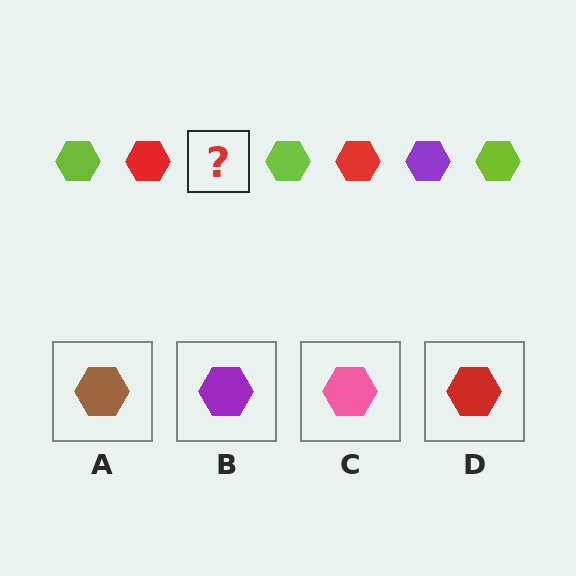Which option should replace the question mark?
Option B.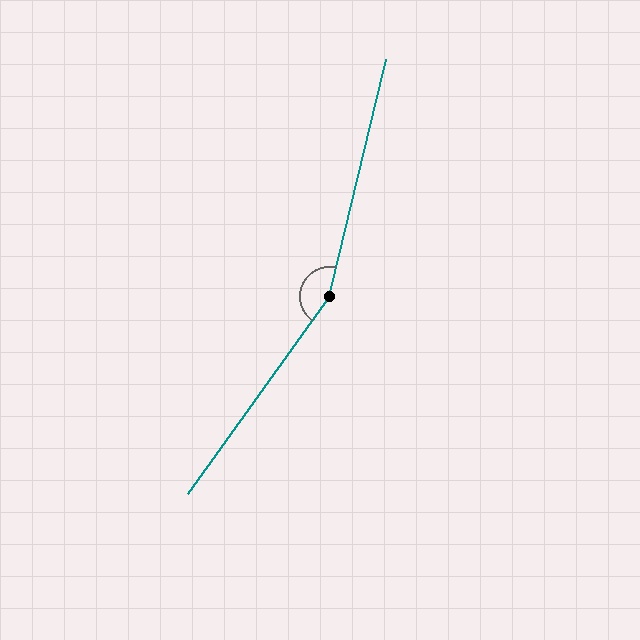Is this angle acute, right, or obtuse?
It is obtuse.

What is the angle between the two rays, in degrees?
Approximately 158 degrees.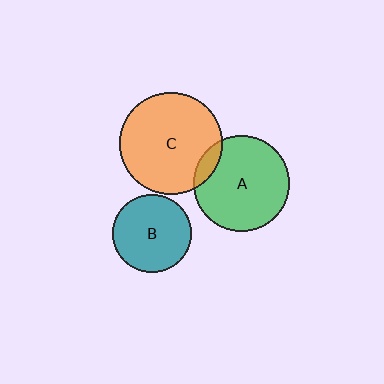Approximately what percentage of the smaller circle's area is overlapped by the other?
Approximately 10%.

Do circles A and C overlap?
Yes.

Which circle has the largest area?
Circle C (orange).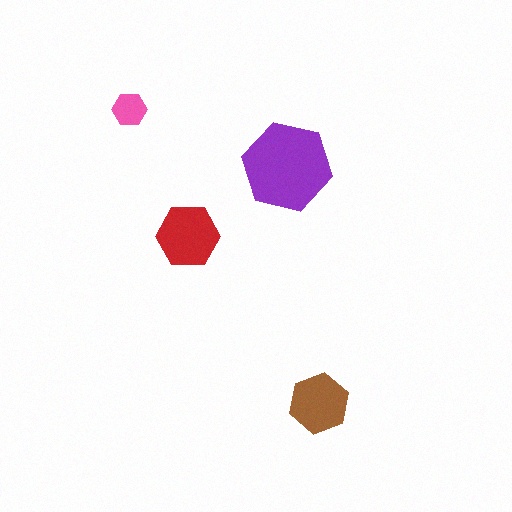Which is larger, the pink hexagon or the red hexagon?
The red one.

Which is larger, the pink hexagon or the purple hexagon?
The purple one.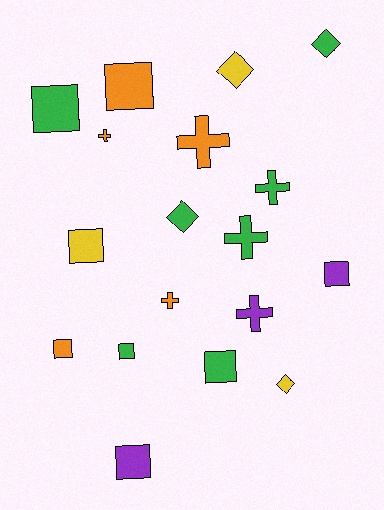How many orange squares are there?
There are 2 orange squares.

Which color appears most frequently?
Green, with 7 objects.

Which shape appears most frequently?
Square, with 8 objects.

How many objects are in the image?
There are 18 objects.